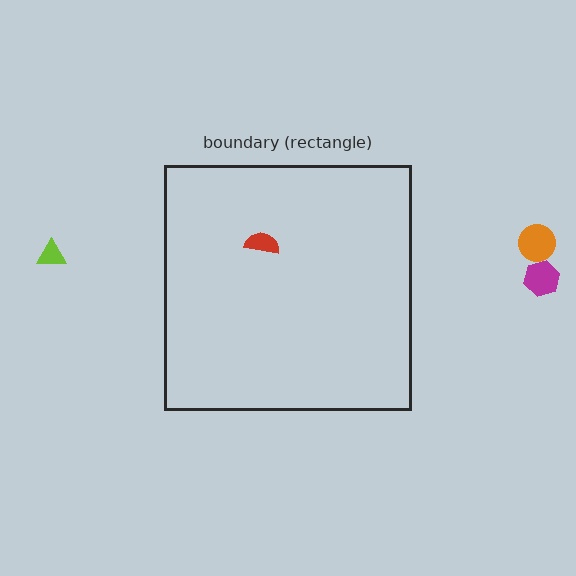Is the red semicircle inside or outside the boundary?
Inside.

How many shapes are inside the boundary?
1 inside, 3 outside.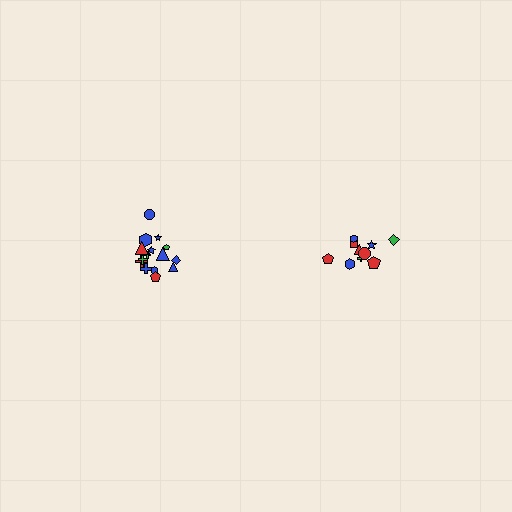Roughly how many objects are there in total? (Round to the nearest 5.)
Roughly 25 objects in total.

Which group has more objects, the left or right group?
The left group.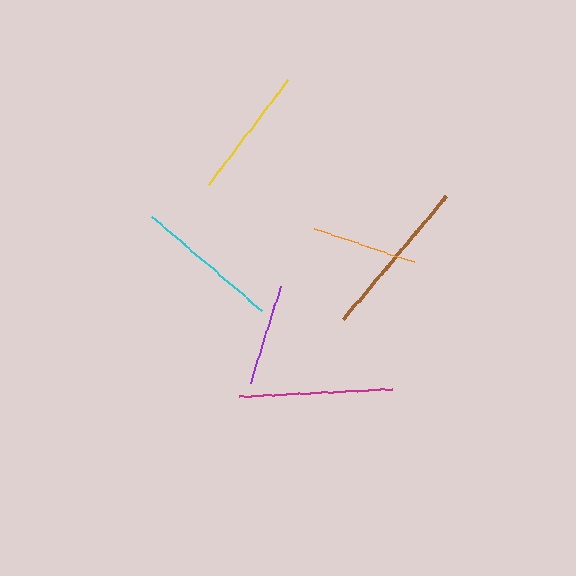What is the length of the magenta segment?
The magenta segment is approximately 154 pixels long.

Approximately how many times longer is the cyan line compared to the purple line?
The cyan line is approximately 1.4 times the length of the purple line.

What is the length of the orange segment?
The orange segment is approximately 106 pixels long.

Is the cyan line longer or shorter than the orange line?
The cyan line is longer than the orange line.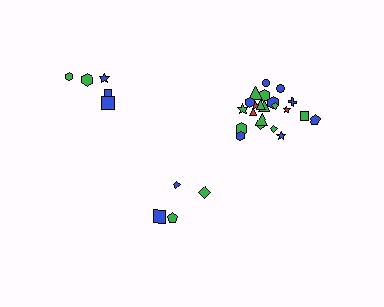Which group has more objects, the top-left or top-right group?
The top-right group.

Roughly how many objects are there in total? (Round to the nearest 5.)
Roughly 30 objects in total.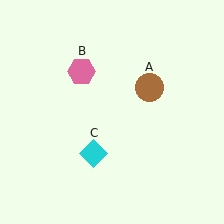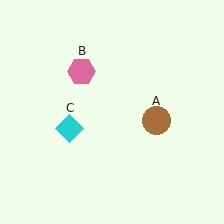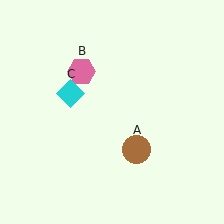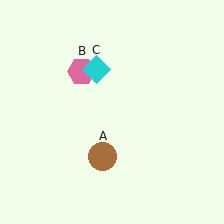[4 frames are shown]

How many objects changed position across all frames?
2 objects changed position: brown circle (object A), cyan diamond (object C).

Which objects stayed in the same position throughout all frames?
Pink hexagon (object B) remained stationary.